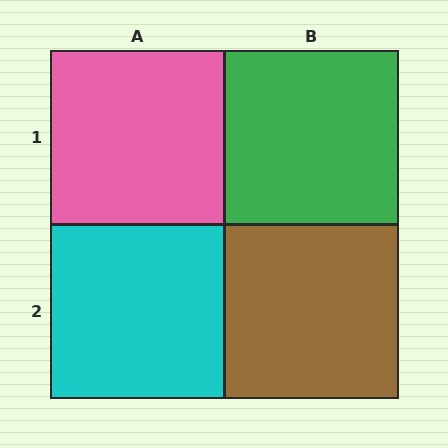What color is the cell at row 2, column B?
Brown.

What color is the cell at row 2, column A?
Cyan.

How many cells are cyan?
1 cell is cyan.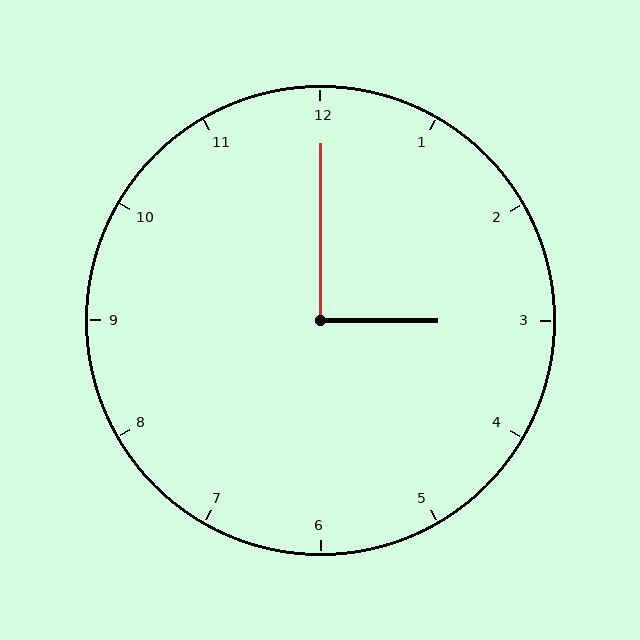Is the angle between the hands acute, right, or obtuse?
It is right.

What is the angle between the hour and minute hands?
Approximately 90 degrees.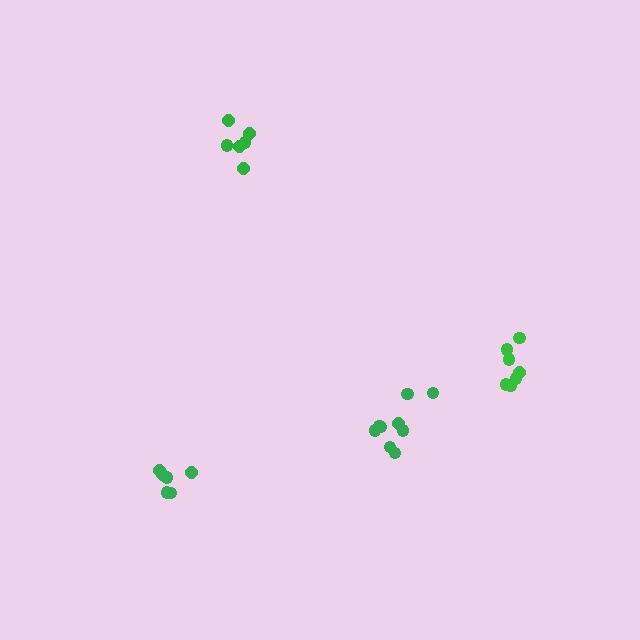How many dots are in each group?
Group 1: 9 dots, Group 2: 6 dots, Group 3: 6 dots, Group 4: 7 dots (28 total).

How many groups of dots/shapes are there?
There are 4 groups.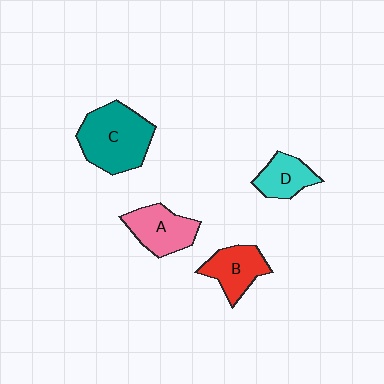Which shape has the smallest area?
Shape D (cyan).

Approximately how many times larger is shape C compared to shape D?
Approximately 2.0 times.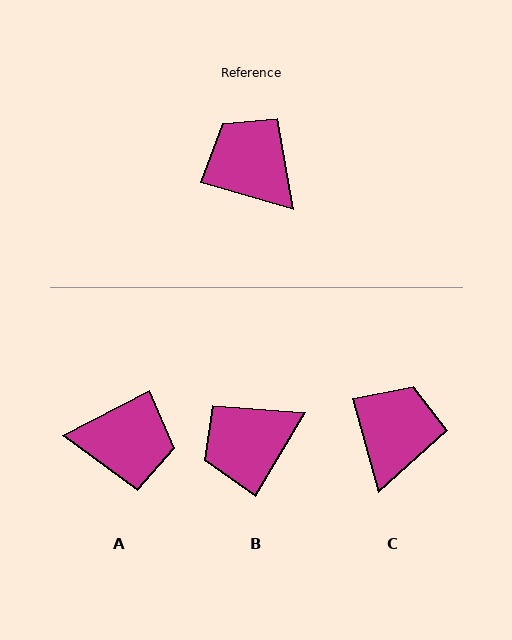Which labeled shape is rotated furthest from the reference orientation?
A, about 136 degrees away.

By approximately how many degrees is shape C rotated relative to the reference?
Approximately 58 degrees clockwise.